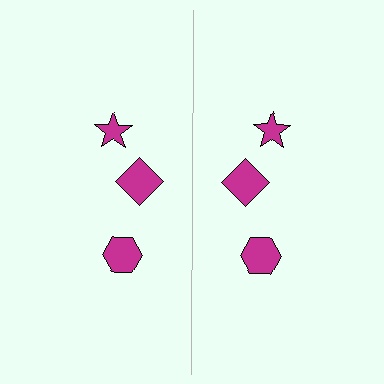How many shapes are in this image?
There are 6 shapes in this image.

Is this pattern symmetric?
Yes, this pattern has bilateral (reflection) symmetry.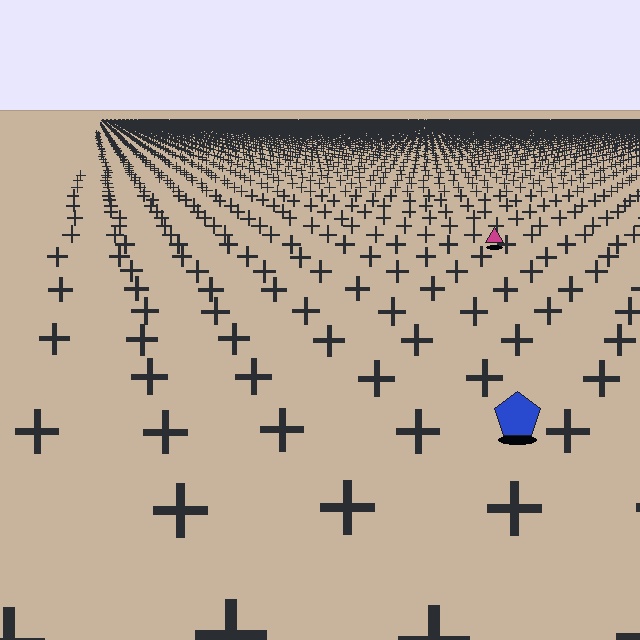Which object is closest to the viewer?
The blue pentagon is closest. The texture marks near it are larger and more spread out.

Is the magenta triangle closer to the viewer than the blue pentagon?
No. The blue pentagon is closer — you can tell from the texture gradient: the ground texture is coarser near it.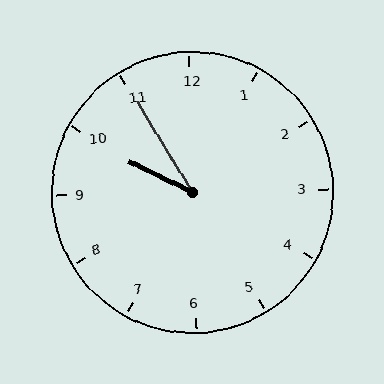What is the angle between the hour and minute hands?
Approximately 32 degrees.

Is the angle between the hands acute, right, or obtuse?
It is acute.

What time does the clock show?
9:55.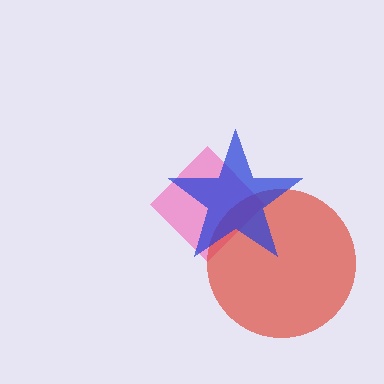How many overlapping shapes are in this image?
There are 3 overlapping shapes in the image.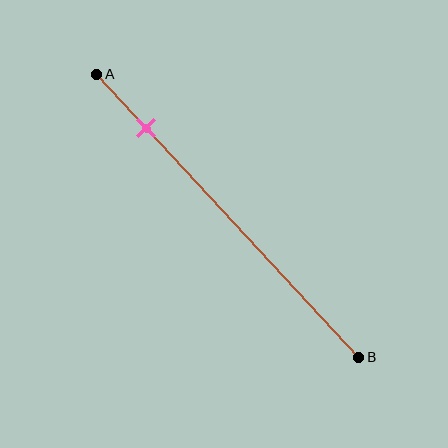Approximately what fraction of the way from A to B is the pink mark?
The pink mark is approximately 20% of the way from A to B.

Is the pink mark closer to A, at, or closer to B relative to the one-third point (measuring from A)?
The pink mark is closer to point A than the one-third point of segment AB.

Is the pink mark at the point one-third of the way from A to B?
No, the mark is at about 20% from A, not at the 33% one-third point.